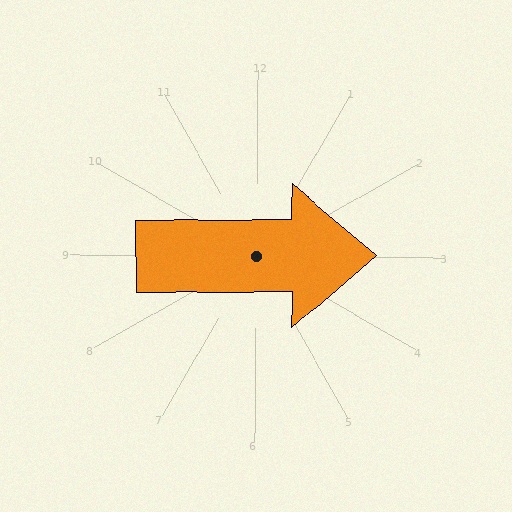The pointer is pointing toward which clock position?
Roughly 3 o'clock.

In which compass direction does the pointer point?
East.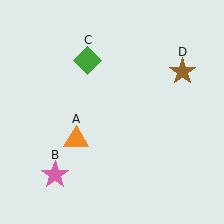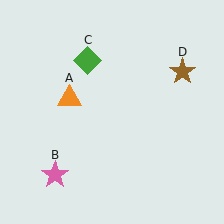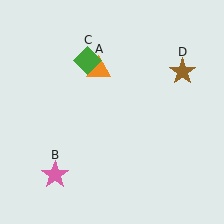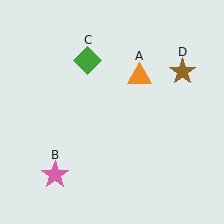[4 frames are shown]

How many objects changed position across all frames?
1 object changed position: orange triangle (object A).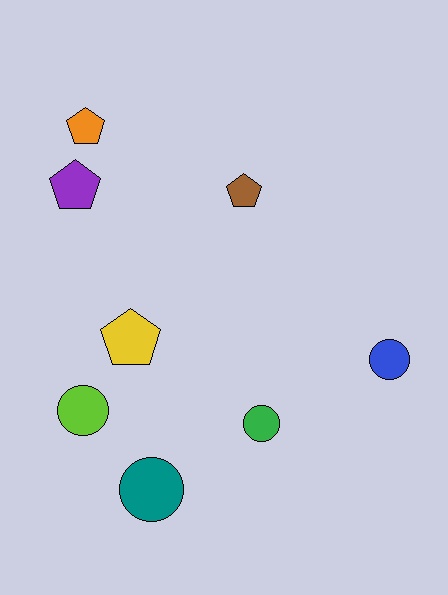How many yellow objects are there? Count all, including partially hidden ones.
There is 1 yellow object.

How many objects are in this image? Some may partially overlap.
There are 8 objects.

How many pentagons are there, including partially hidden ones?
There are 4 pentagons.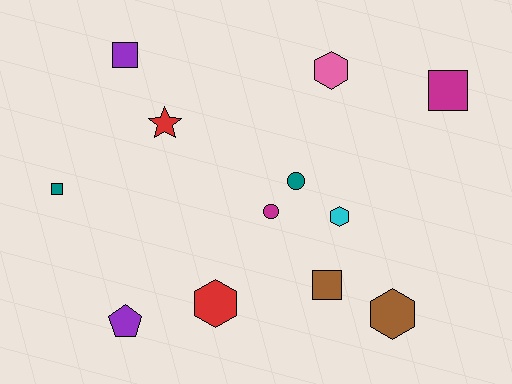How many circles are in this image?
There are 2 circles.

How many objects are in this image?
There are 12 objects.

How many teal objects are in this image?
There are 2 teal objects.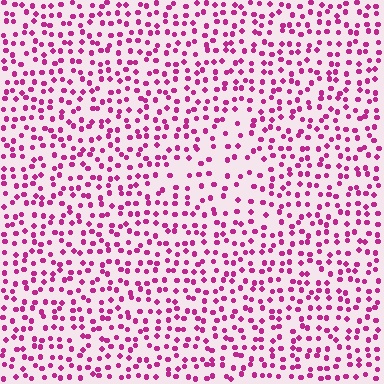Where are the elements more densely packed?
The elements are more densely packed outside the triangle boundary.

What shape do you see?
I see a triangle.